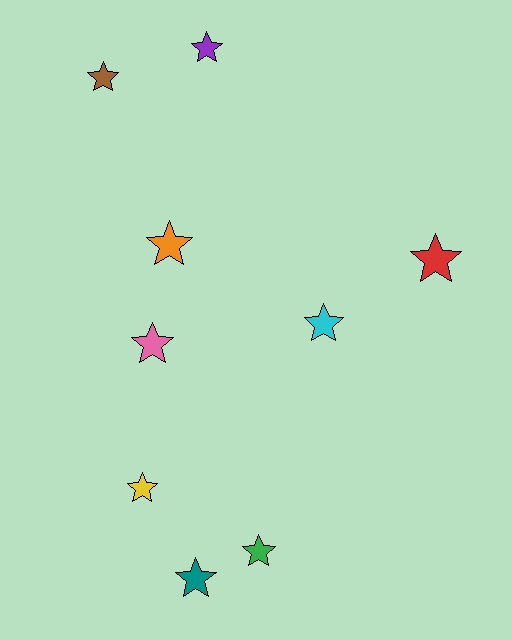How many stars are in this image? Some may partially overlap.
There are 9 stars.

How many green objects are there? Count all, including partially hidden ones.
There is 1 green object.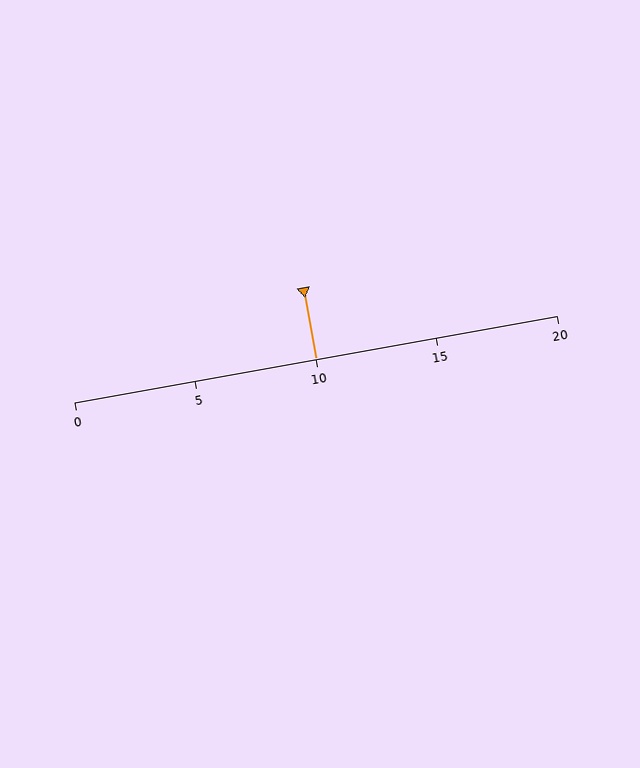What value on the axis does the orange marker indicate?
The marker indicates approximately 10.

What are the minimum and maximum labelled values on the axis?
The axis runs from 0 to 20.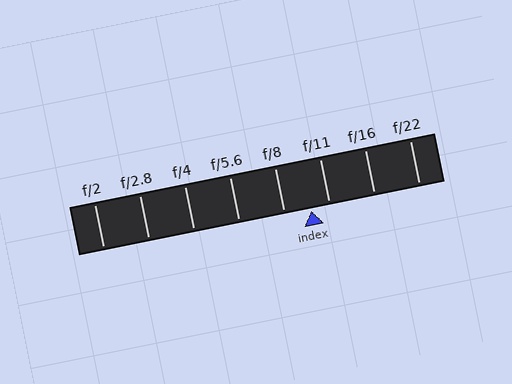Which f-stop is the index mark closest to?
The index mark is closest to f/11.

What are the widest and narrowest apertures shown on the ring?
The widest aperture shown is f/2 and the narrowest is f/22.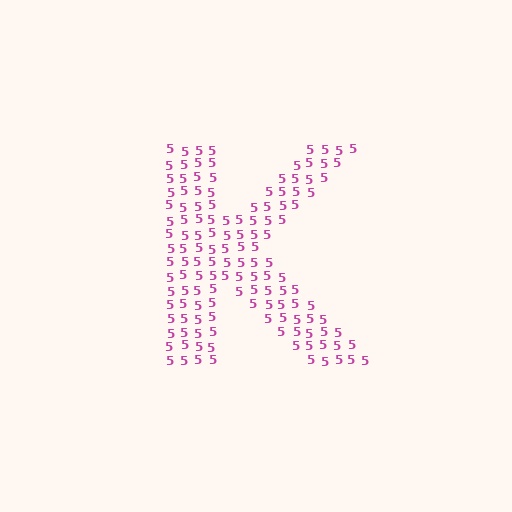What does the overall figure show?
The overall figure shows the letter K.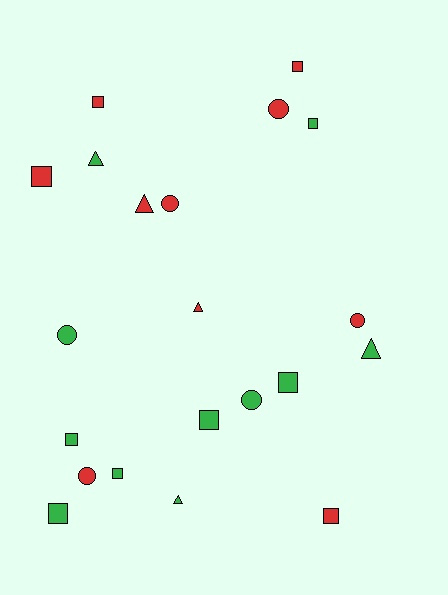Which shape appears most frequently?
Square, with 10 objects.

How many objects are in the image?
There are 21 objects.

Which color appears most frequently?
Green, with 11 objects.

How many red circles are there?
There are 4 red circles.